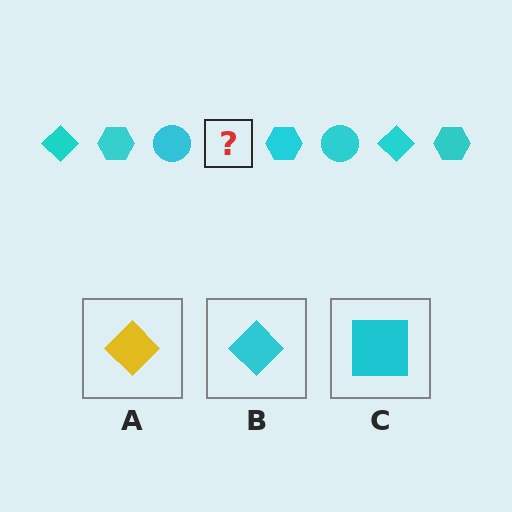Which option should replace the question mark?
Option B.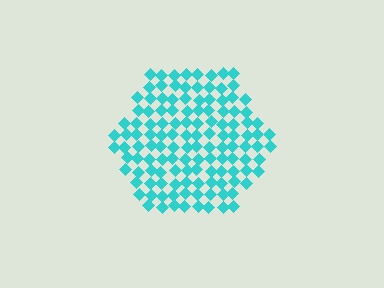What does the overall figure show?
The overall figure shows a hexagon.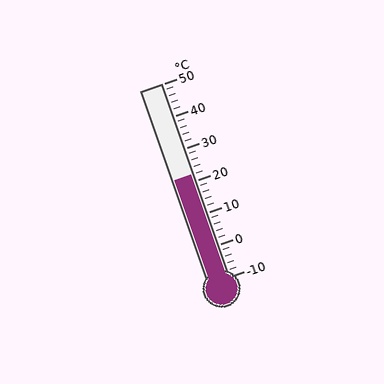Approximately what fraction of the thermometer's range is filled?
The thermometer is filled to approximately 55% of its range.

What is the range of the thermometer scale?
The thermometer scale ranges from -10°C to 50°C.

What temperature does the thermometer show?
The thermometer shows approximately 22°C.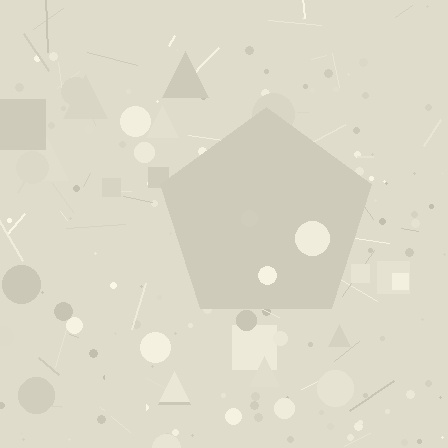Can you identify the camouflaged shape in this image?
The camouflaged shape is a pentagon.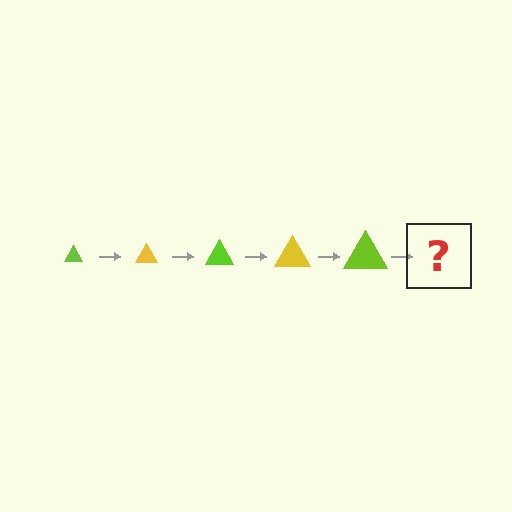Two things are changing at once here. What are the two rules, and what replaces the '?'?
The two rules are that the triangle grows larger each step and the color cycles through lime and yellow. The '?' should be a yellow triangle, larger than the previous one.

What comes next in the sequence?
The next element should be a yellow triangle, larger than the previous one.